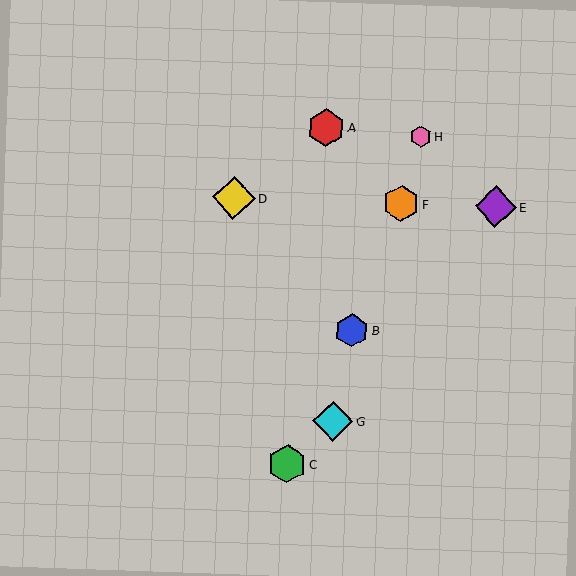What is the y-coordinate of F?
Object F is at y≈204.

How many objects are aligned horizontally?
3 objects (D, E, F) are aligned horizontally.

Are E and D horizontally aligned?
Yes, both are at y≈207.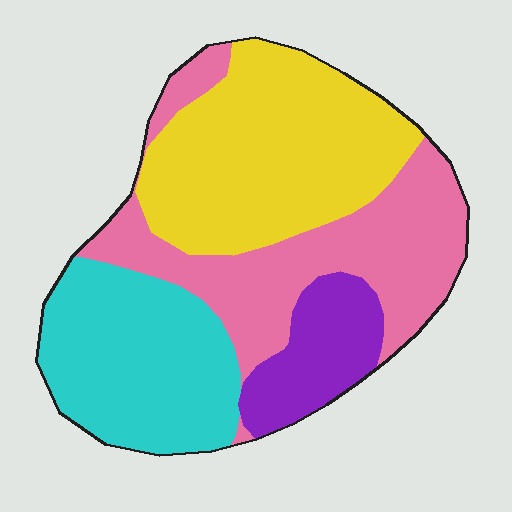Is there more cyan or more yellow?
Yellow.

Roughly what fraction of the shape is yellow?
Yellow covers 33% of the shape.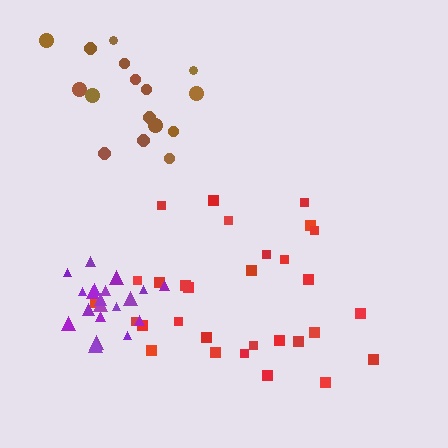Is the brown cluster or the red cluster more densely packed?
Red.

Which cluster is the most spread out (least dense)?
Brown.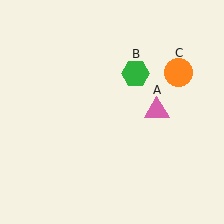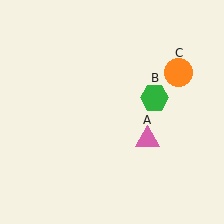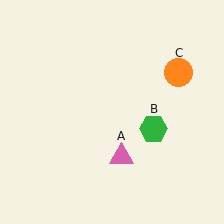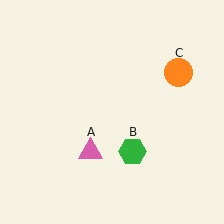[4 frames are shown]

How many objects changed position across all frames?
2 objects changed position: pink triangle (object A), green hexagon (object B).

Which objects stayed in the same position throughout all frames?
Orange circle (object C) remained stationary.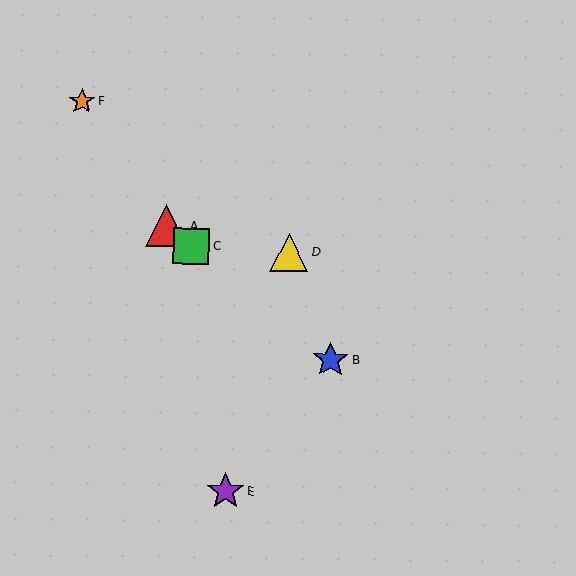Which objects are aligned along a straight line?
Objects A, B, C are aligned along a straight line.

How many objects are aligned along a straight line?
3 objects (A, B, C) are aligned along a straight line.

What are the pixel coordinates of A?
Object A is at (166, 226).